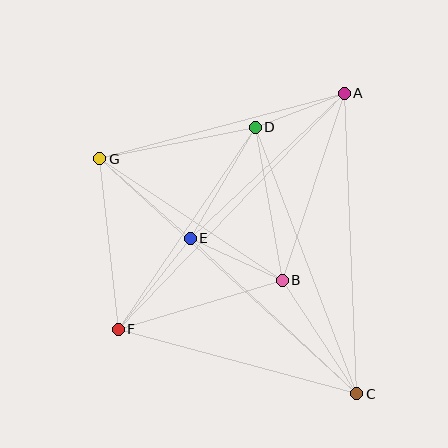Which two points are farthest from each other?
Points C and G are farthest from each other.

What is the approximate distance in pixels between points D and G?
The distance between D and G is approximately 159 pixels.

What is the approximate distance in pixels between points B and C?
The distance between B and C is approximately 136 pixels.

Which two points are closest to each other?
Points A and D are closest to each other.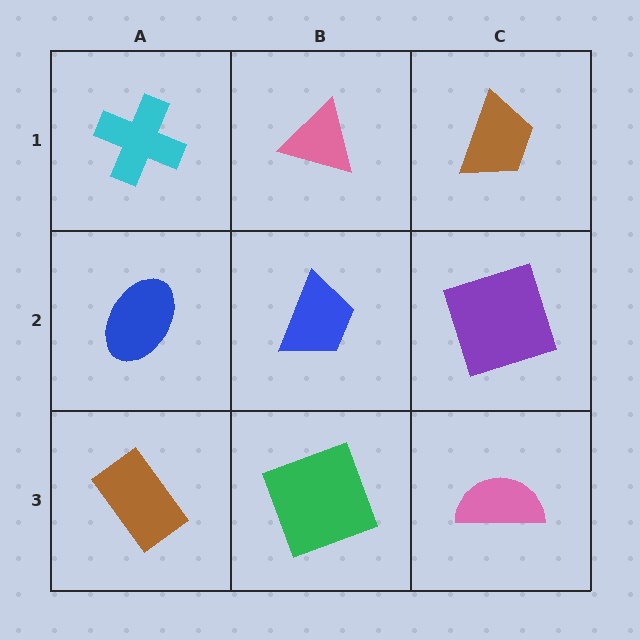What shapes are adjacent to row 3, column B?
A blue trapezoid (row 2, column B), a brown rectangle (row 3, column A), a pink semicircle (row 3, column C).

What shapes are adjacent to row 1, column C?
A purple square (row 2, column C), a pink triangle (row 1, column B).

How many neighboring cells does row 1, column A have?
2.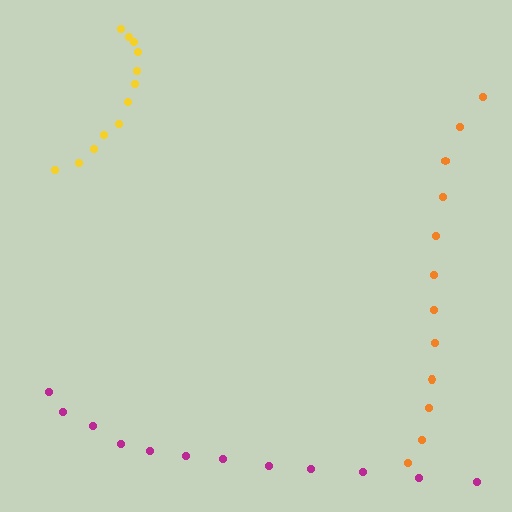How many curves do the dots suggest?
There are 3 distinct paths.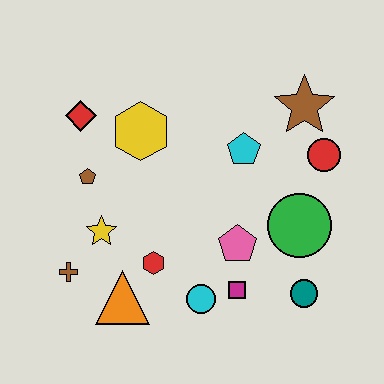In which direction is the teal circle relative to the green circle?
The teal circle is below the green circle.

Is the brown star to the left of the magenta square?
No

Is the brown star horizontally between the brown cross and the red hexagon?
No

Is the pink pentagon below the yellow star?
Yes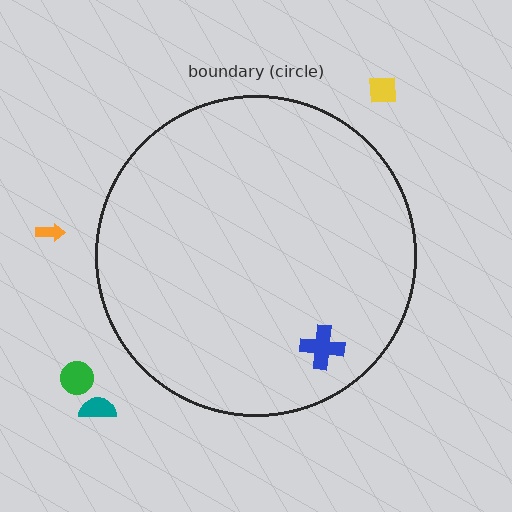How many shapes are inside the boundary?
1 inside, 4 outside.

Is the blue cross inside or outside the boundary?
Inside.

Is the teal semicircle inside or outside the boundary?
Outside.